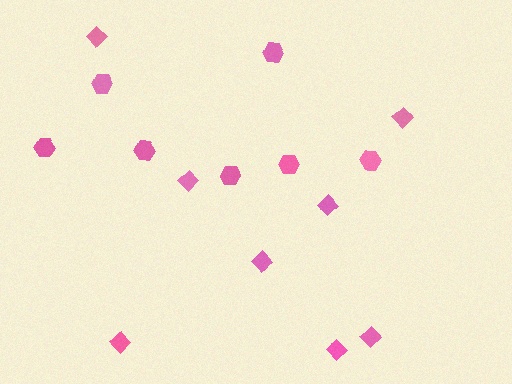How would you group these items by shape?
There are 2 groups: one group of hexagons (7) and one group of diamonds (8).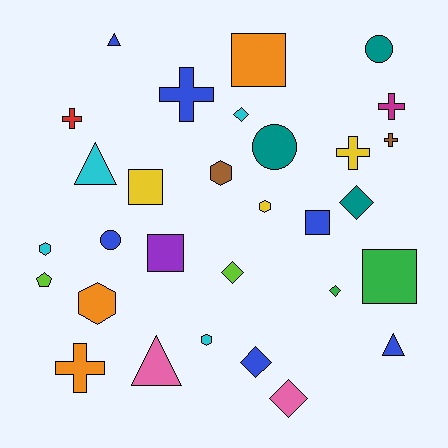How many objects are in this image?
There are 30 objects.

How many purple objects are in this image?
There is 1 purple object.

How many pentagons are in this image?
There is 1 pentagon.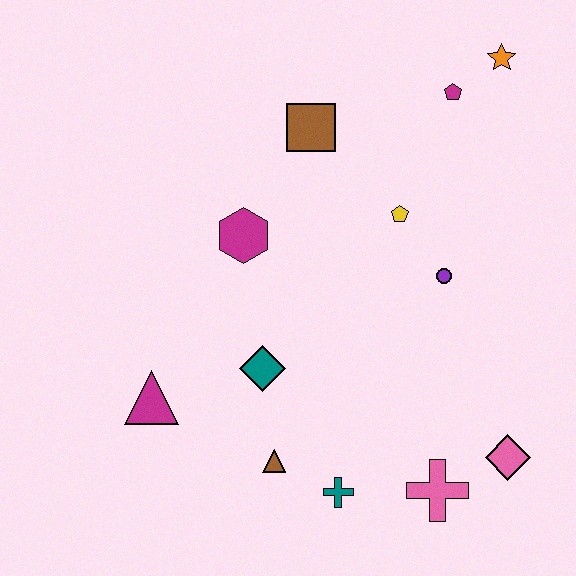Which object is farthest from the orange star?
The magenta triangle is farthest from the orange star.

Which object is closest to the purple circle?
The yellow pentagon is closest to the purple circle.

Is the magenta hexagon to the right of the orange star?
No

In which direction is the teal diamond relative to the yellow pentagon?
The teal diamond is below the yellow pentagon.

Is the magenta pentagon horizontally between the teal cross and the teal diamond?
No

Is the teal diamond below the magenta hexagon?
Yes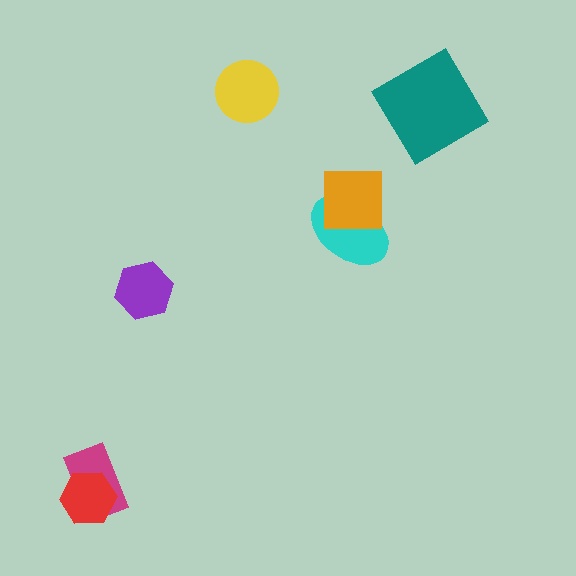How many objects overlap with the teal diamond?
0 objects overlap with the teal diamond.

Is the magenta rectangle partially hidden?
Yes, it is partially covered by another shape.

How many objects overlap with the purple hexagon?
0 objects overlap with the purple hexagon.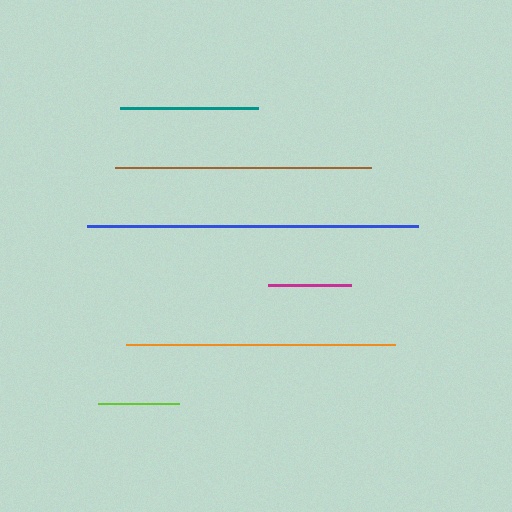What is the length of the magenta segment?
The magenta segment is approximately 83 pixels long.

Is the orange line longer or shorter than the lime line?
The orange line is longer than the lime line.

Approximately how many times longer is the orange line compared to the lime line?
The orange line is approximately 3.3 times the length of the lime line.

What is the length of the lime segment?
The lime segment is approximately 81 pixels long.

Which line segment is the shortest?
The lime line is the shortest at approximately 81 pixels.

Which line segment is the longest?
The blue line is the longest at approximately 332 pixels.